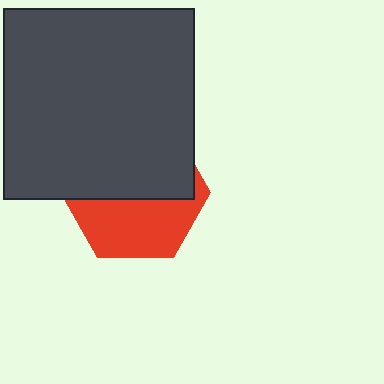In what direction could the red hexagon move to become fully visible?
The red hexagon could move down. That would shift it out from behind the dark gray square entirely.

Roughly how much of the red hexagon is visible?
About half of it is visible (roughly 45%).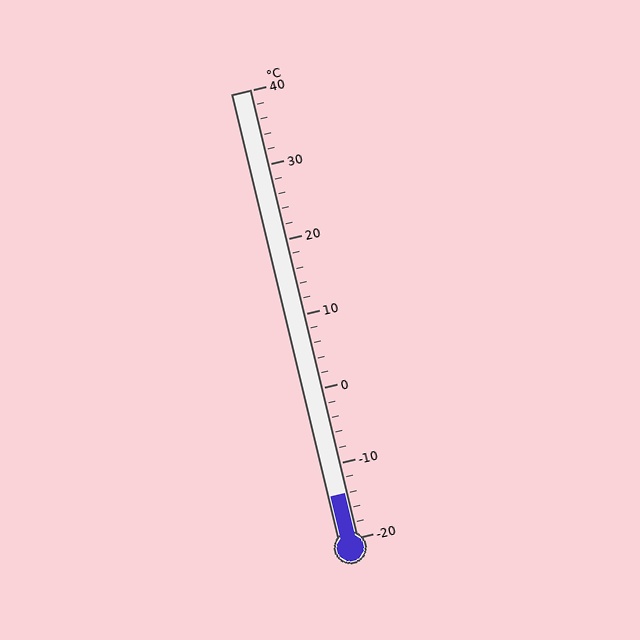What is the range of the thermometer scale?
The thermometer scale ranges from -20°C to 40°C.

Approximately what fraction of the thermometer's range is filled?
The thermometer is filled to approximately 10% of its range.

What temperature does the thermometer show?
The thermometer shows approximately -14°C.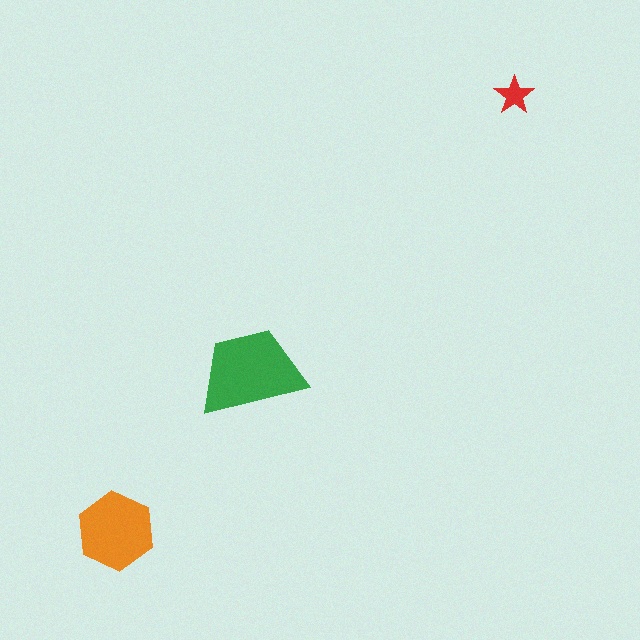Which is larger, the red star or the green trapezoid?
The green trapezoid.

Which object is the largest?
The green trapezoid.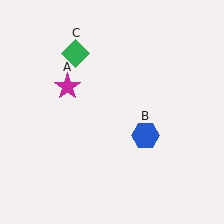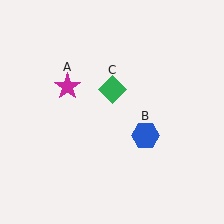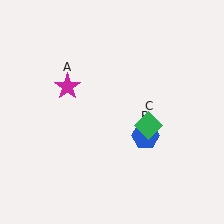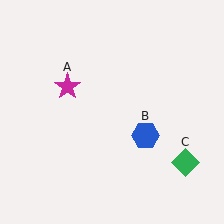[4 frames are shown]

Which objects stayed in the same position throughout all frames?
Magenta star (object A) and blue hexagon (object B) remained stationary.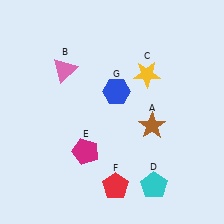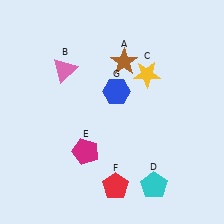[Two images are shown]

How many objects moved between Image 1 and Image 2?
1 object moved between the two images.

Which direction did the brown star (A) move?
The brown star (A) moved up.